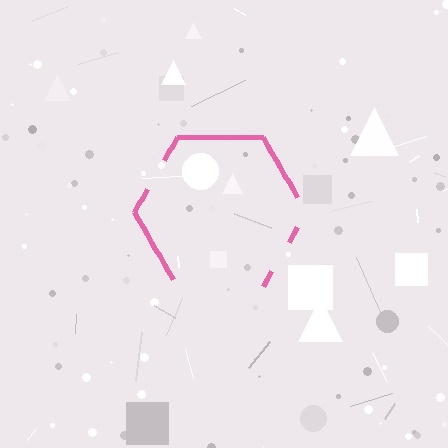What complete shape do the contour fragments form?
The contour fragments form a hexagon.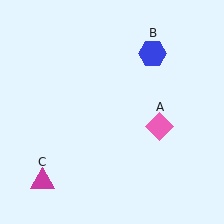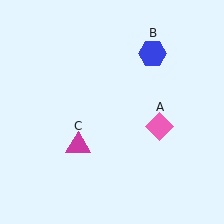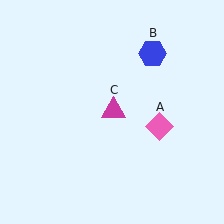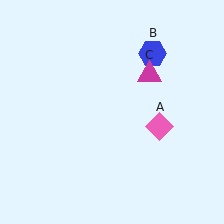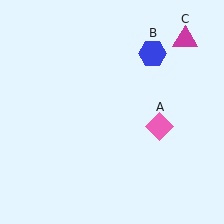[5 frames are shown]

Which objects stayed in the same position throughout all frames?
Pink diamond (object A) and blue hexagon (object B) remained stationary.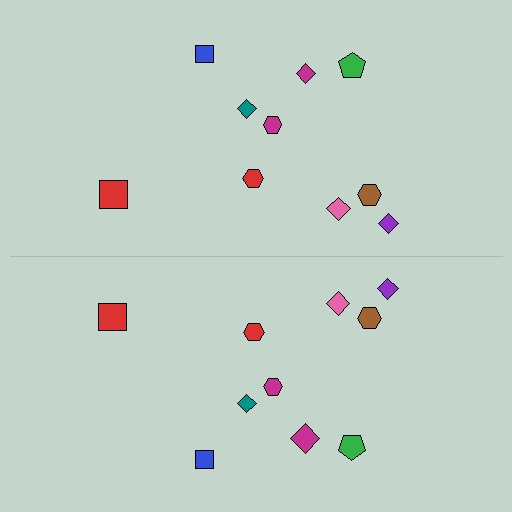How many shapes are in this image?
There are 20 shapes in this image.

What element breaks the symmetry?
The magenta diamond on the bottom side has a different size than its mirror counterpart.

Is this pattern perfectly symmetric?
No, the pattern is not perfectly symmetric. The magenta diamond on the bottom side has a different size than its mirror counterpart.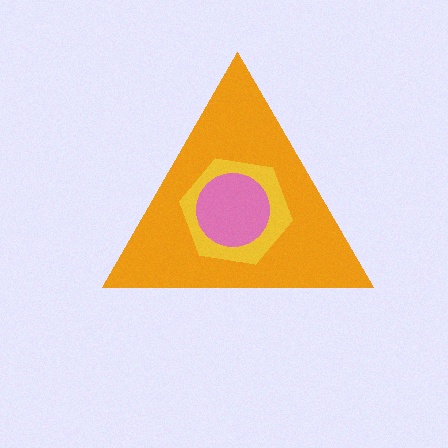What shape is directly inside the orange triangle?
The yellow hexagon.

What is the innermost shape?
The pink circle.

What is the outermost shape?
The orange triangle.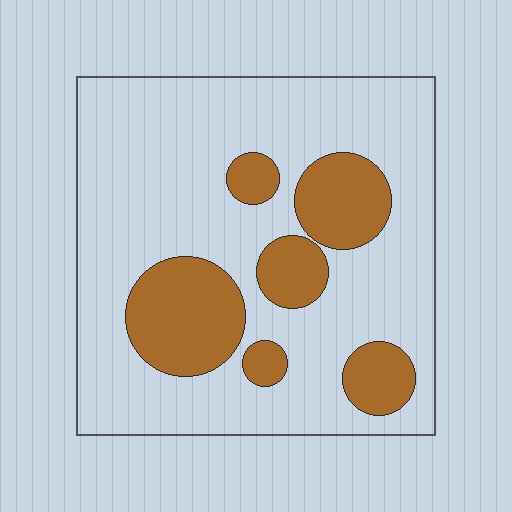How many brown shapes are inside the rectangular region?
6.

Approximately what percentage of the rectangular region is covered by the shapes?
Approximately 25%.